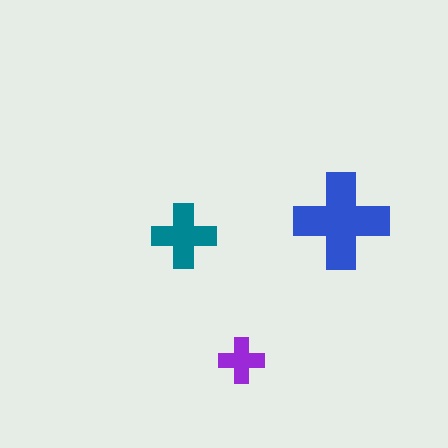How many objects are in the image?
There are 3 objects in the image.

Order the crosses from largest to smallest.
the blue one, the teal one, the purple one.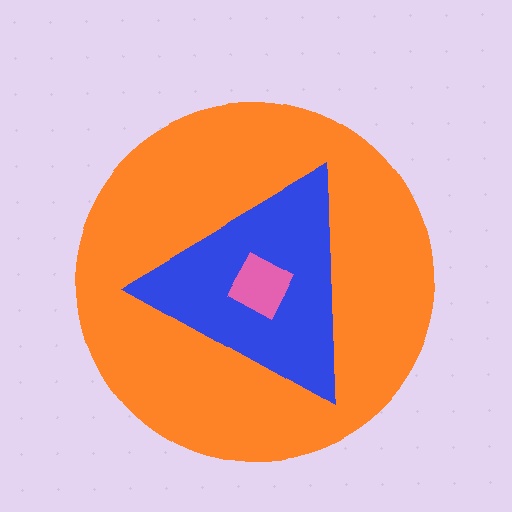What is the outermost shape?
The orange circle.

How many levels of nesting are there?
3.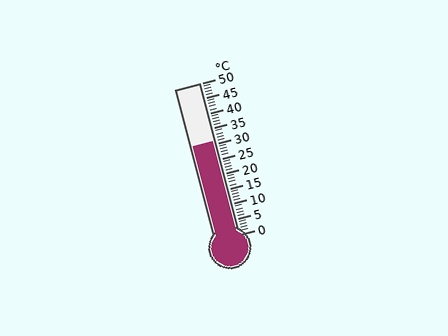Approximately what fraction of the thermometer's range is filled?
The thermometer is filled to approximately 60% of its range.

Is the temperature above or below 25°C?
The temperature is above 25°C.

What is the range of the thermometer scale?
The thermometer scale ranges from 0°C to 50°C.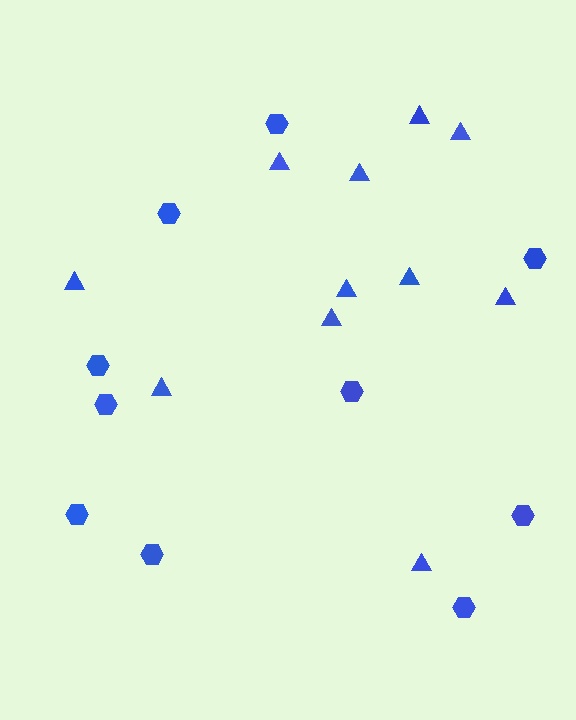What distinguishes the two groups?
There are 2 groups: one group of triangles (11) and one group of hexagons (10).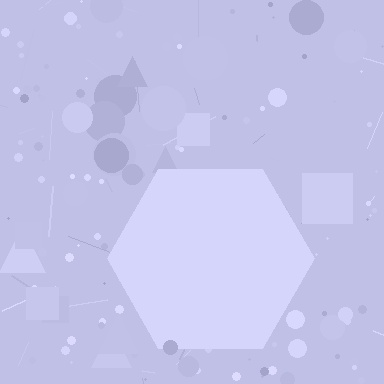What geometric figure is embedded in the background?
A hexagon is embedded in the background.